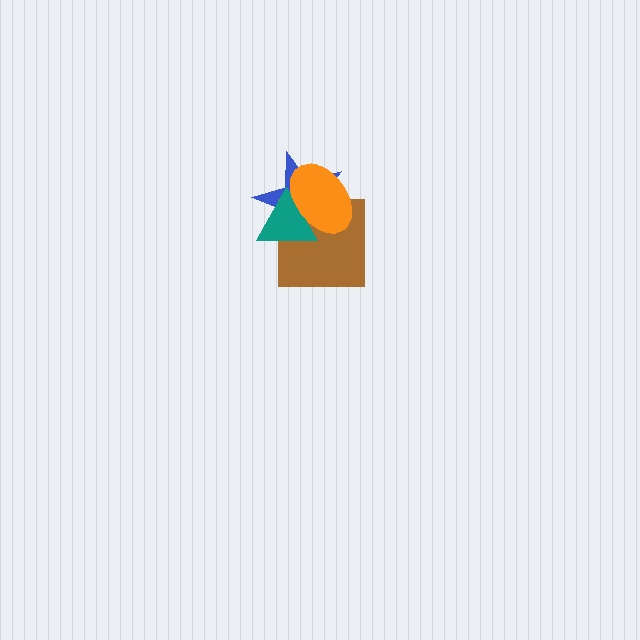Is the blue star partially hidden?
Yes, it is partially covered by another shape.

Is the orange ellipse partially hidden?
No, no other shape covers it.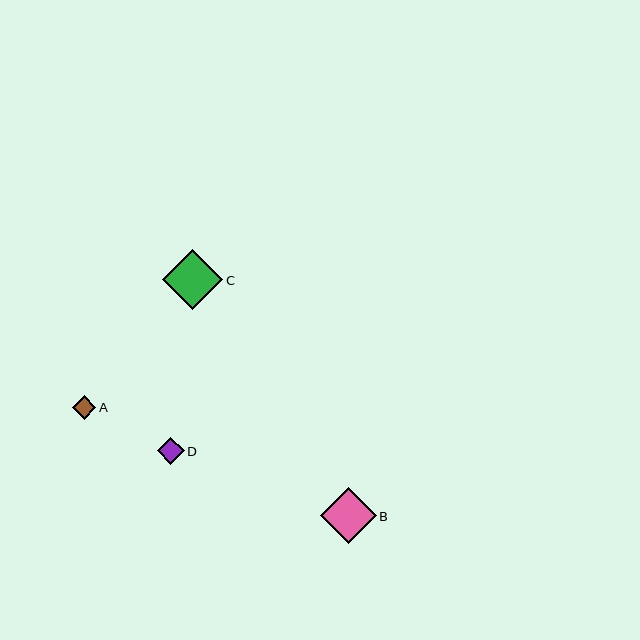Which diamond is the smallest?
Diamond A is the smallest with a size of approximately 23 pixels.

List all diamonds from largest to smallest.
From largest to smallest: C, B, D, A.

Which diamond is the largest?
Diamond C is the largest with a size of approximately 60 pixels.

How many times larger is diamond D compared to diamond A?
Diamond D is approximately 1.1 times the size of diamond A.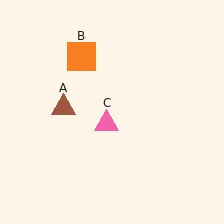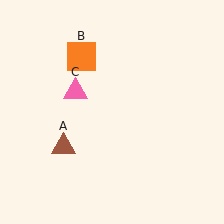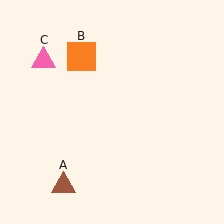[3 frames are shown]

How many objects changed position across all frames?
2 objects changed position: brown triangle (object A), pink triangle (object C).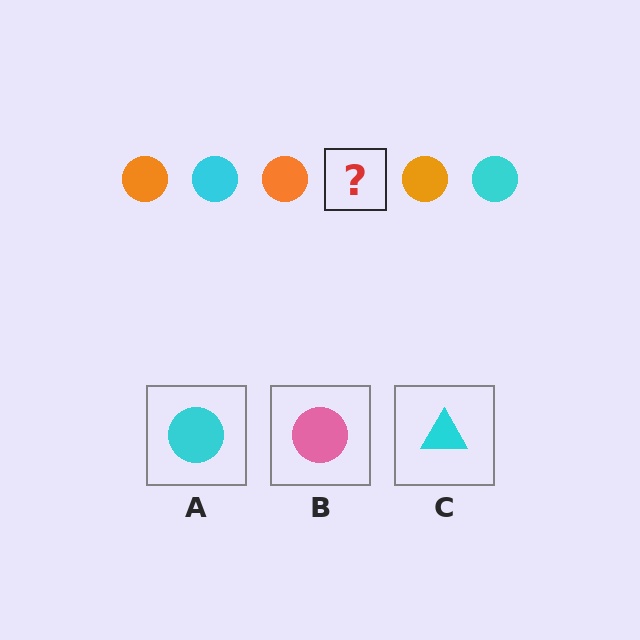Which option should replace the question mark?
Option A.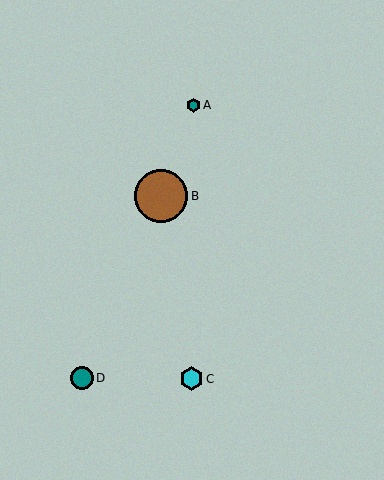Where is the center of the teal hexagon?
The center of the teal hexagon is at (193, 105).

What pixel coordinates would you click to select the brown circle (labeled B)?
Click at (161, 196) to select the brown circle B.